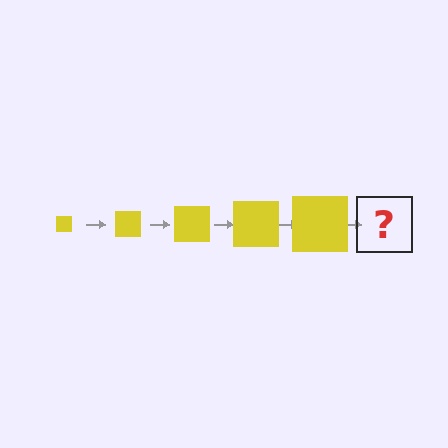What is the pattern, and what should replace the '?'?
The pattern is that the square gets progressively larger each step. The '?' should be a yellow square, larger than the previous one.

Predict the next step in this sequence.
The next step is a yellow square, larger than the previous one.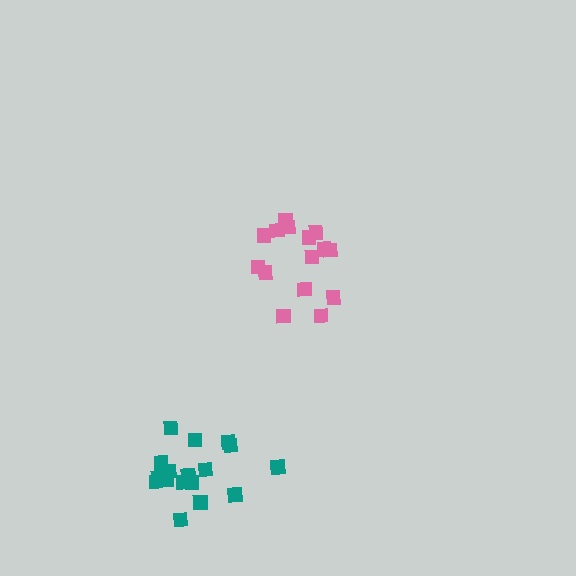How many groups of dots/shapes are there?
There are 2 groups.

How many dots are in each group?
Group 1: 17 dots, Group 2: 15 dots (32 total).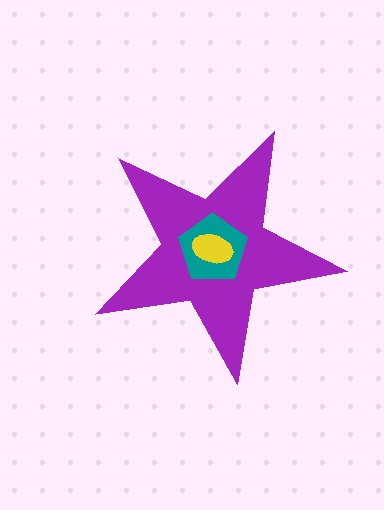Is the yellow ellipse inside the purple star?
Yes.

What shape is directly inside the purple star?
The teal pentagon.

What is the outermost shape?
The purple star.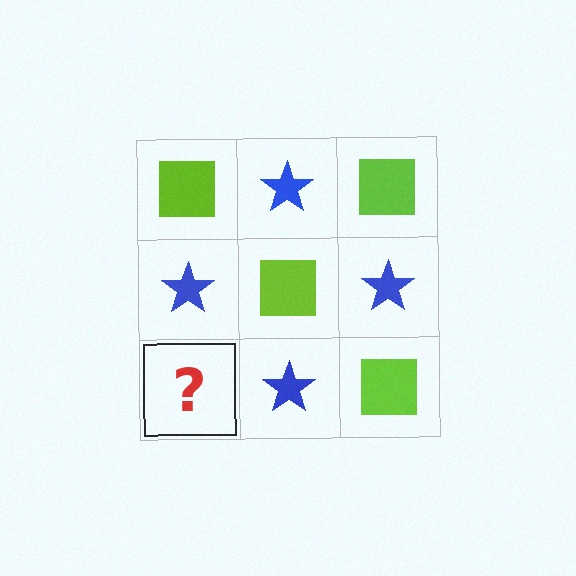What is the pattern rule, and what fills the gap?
The rule is that it alternates lime square and blue star in a checkerboard pattern. The gap should be filled with a lime square.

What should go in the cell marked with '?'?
The missing cell should contain a lime square.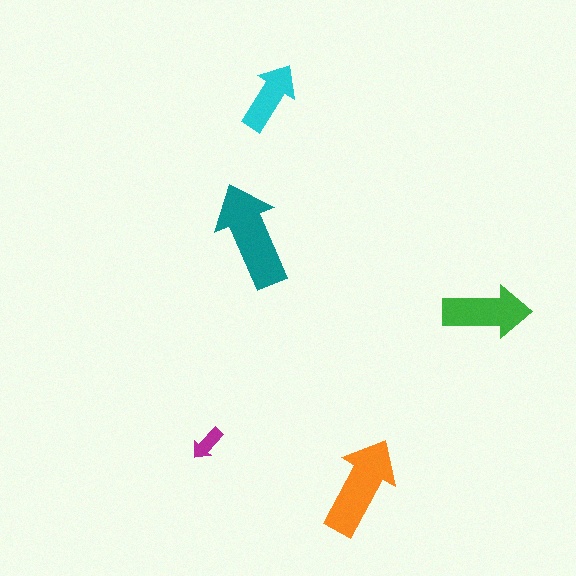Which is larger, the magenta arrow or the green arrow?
The green one.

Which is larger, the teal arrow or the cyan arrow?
The teal one.